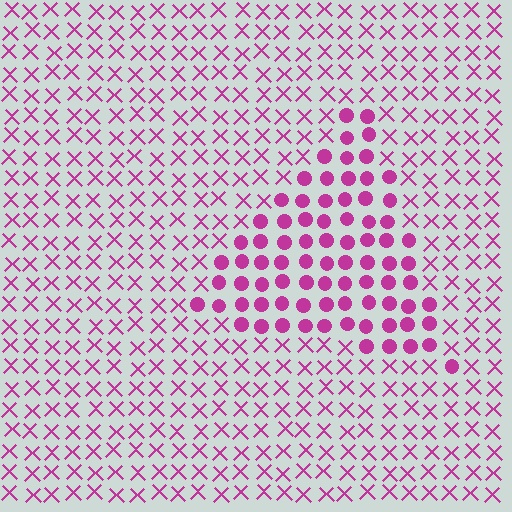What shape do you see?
I see a triangle.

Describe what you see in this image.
The image is filled with small magenta elements arranged in a uniform grid. A triangle-shaped region contains circles, while the surrounding area contains X marks. The boundary is defined purely by the change in element shape.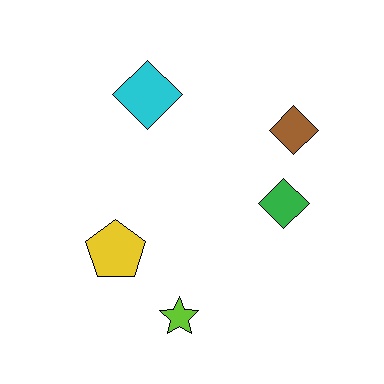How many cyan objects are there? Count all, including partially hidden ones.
There is 1 cyan object.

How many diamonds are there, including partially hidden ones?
There are 3 diamonds.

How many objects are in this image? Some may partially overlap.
There are 5 objects.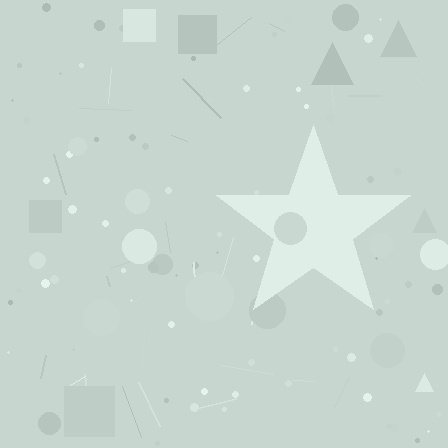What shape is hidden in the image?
A star is hidden in the image.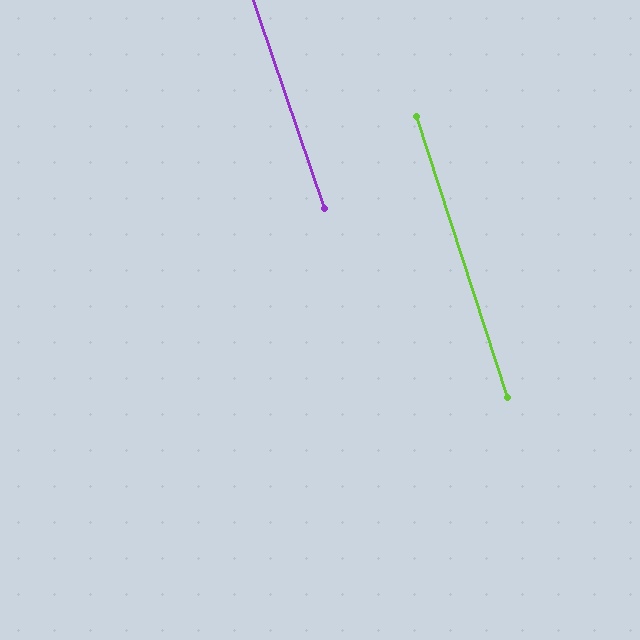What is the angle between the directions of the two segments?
Approximately 1 degree.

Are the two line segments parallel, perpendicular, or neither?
Parallel — their directions differ by only 0.8°.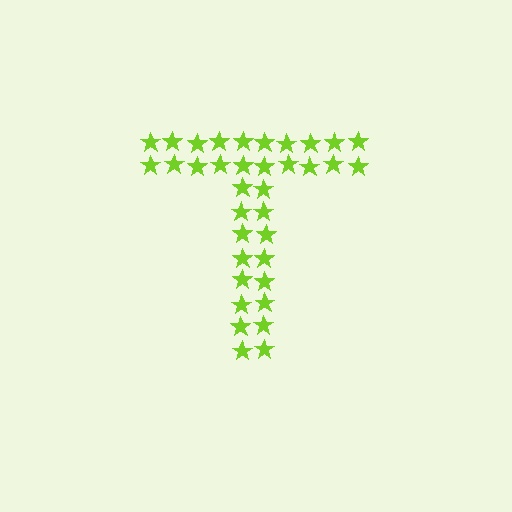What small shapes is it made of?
It is made of small stars.